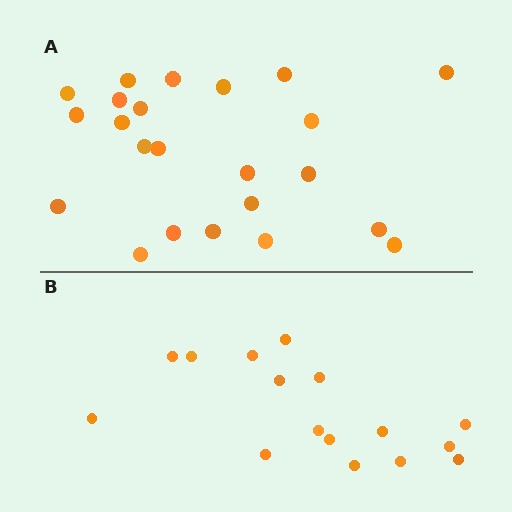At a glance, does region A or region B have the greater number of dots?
Region A (the top region) has more dots.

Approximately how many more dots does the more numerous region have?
Region A has roughly 8 or so more dots than region B.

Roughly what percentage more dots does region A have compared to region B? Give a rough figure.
About 45% more.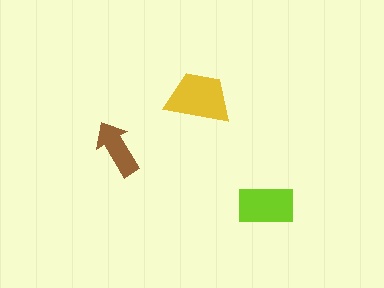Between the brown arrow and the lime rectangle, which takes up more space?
The lime rectangle.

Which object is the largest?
The yellow trapezoid.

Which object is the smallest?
The brown arrow.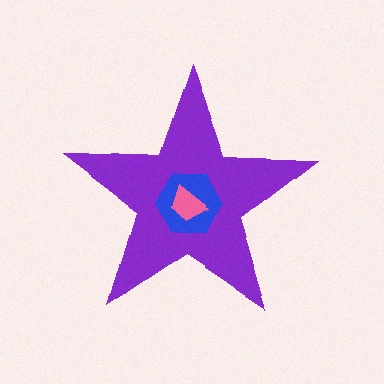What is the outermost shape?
The purple star.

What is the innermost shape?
The pink trapezoid.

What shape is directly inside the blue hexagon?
The pink trapezoid.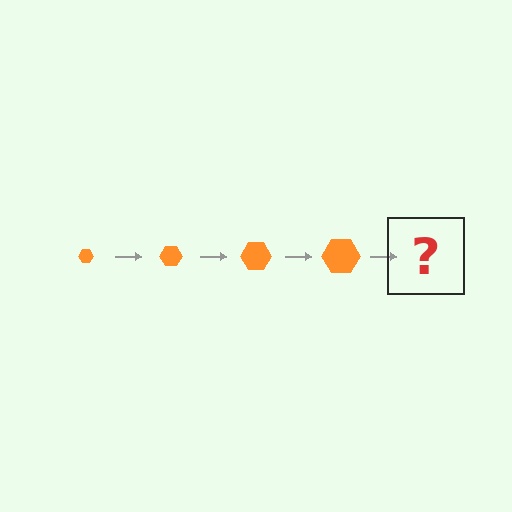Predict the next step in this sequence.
The next step is an orange hexagon, larger than the previous one.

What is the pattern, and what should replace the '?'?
The pattern is that the hexagon gets progressively larger each step. The '?' should be an orange hexagon, larger than the previous one.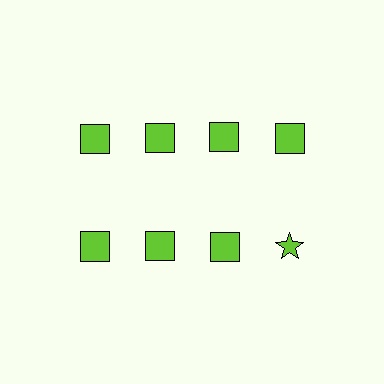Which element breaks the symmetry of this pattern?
The lime star in the second row, second from right column breaks the symmetry. All other shapes are lime squares.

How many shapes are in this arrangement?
There are 8 shapes arranged in a grid pattern.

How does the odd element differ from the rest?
It has a different shape: star instead of square.